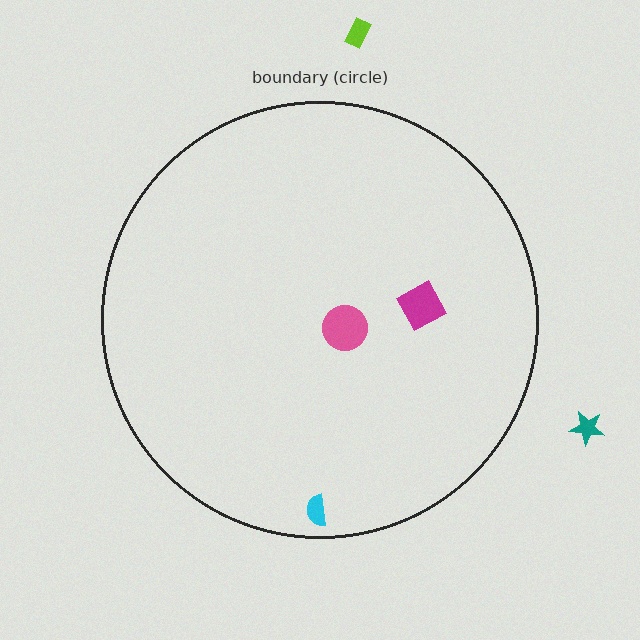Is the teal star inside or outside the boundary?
Outside.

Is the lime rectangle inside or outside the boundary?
Outside.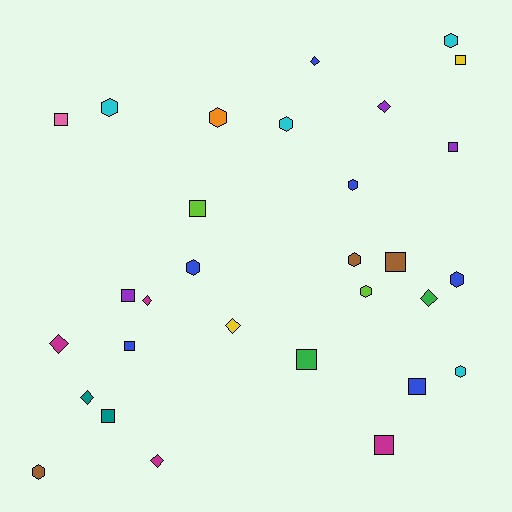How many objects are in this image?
There are 30 objects.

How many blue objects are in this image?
There are 6 blue objects.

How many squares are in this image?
There are 11 squares.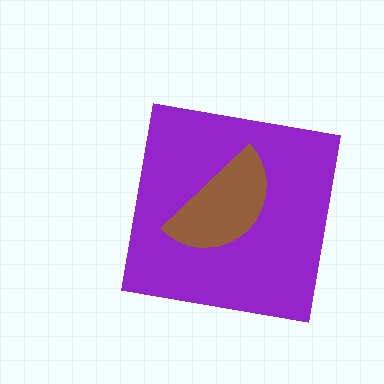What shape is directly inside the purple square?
The brown semicircle.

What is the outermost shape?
The purple square.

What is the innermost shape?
The brown semicircle.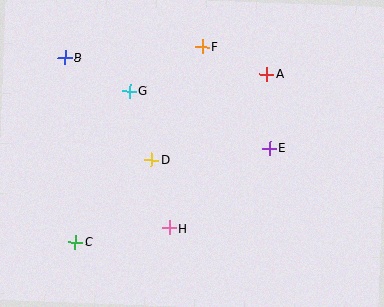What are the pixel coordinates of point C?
Point C is at (75, 242).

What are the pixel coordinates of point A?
Point A is at (267, 74).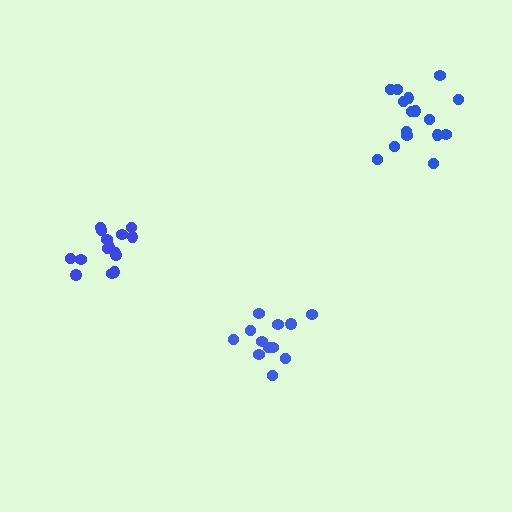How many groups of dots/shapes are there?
There are 3 groups.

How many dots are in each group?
Group 1: 16 dots, Group 2: 12 dots, Group 3: 15 dots (43 total).